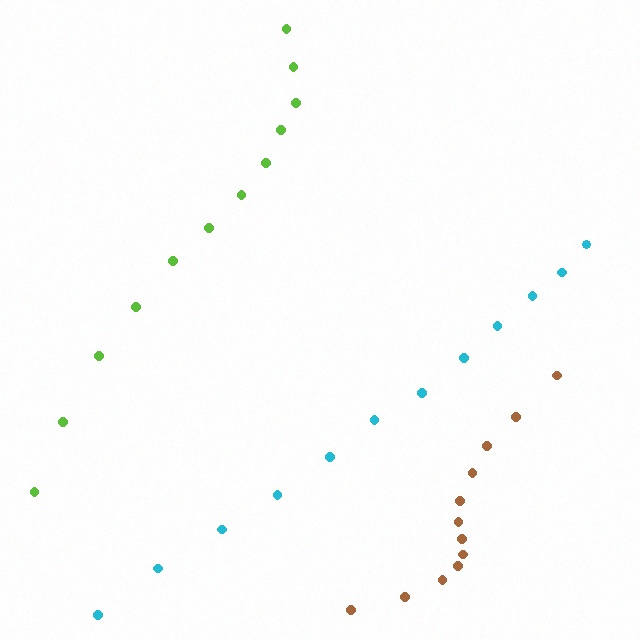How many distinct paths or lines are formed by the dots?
There are 3 distinct paths.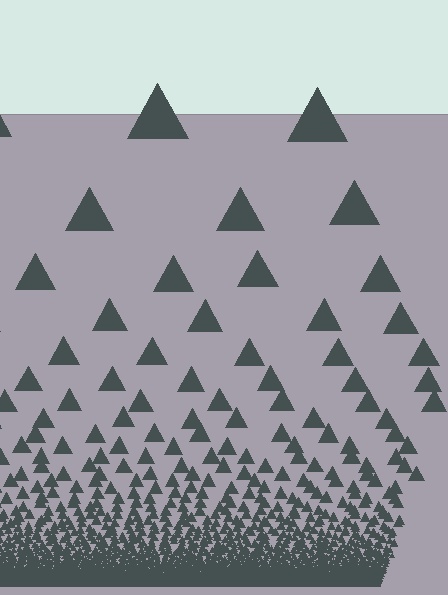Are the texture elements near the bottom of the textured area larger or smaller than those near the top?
Smaller. The gradient is inverted — elements near the bottom are smaller and denser.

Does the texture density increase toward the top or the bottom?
Density increases toward the bottom.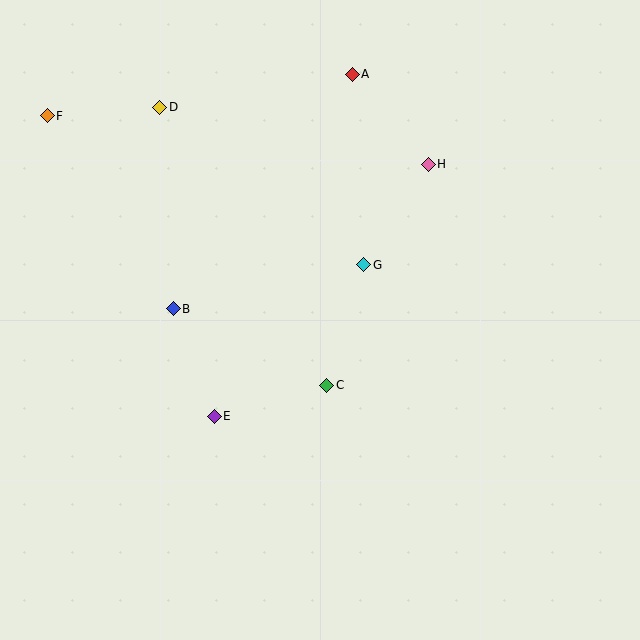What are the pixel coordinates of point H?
Point H is at (428, 164).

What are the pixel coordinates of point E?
Point E is at (214, 416).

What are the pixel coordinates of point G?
Point G is at (364, 265).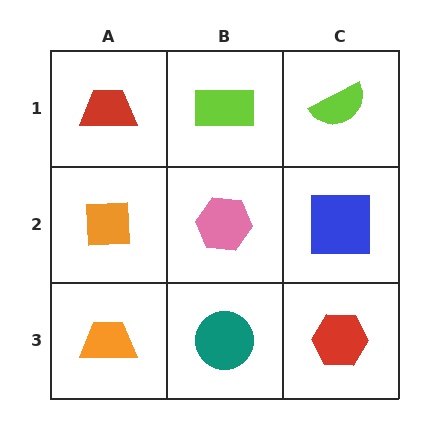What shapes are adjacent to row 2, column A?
A red trapezoid (row 1, column A), an orange trapezoid (row 3, column A), a pink hexagon (row 2, column B).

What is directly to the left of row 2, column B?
An orange square.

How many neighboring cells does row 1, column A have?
2.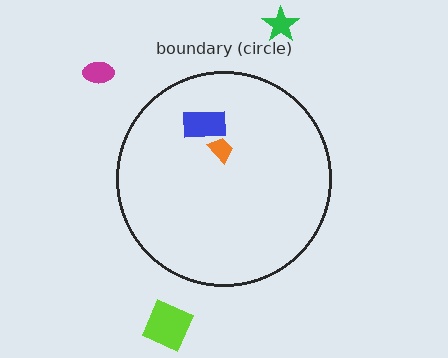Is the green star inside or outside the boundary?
Outside.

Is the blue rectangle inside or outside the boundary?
Inside.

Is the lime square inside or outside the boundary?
Outside.